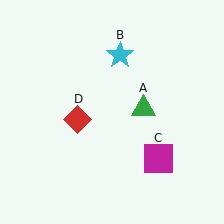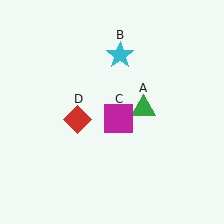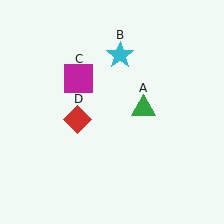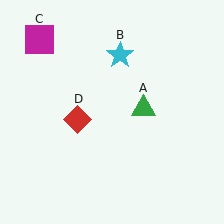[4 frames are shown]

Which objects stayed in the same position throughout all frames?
Green triangle (object A) and cyan star (object B) and red diamond (object D) remained stationary.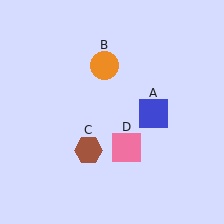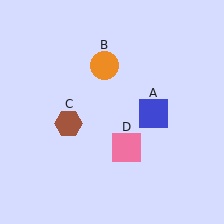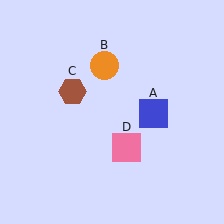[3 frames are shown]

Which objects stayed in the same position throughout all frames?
Blue square (object A) and orange circle (object B) and pink square (object D) remained stationary.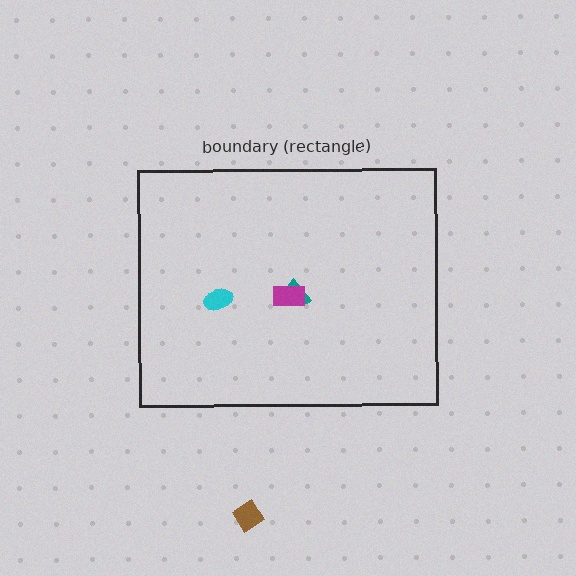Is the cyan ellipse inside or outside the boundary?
Inside.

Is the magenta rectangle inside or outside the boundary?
Inside.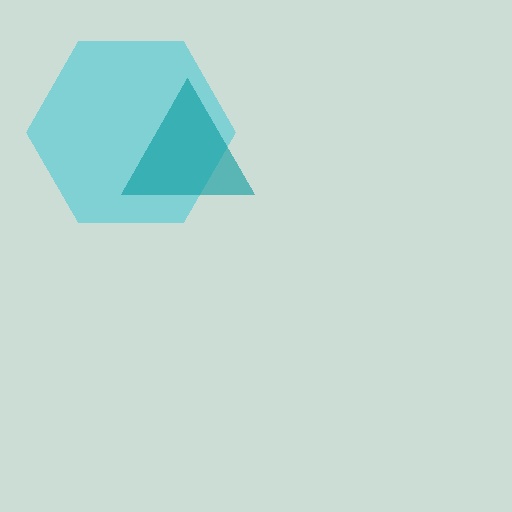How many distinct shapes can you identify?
There are 2 distinct shapes: a cyan hexagon, a teal triangle.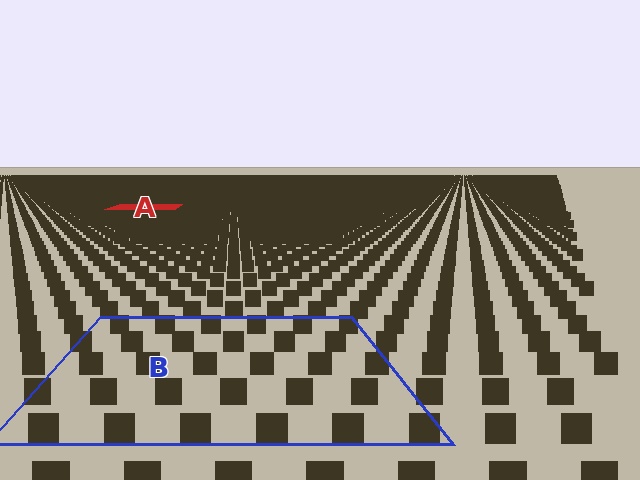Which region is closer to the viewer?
Region B is closer. The texture elements there are larger and more spread out.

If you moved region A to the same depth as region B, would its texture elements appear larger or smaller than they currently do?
They would appear larger. At a closer depth, the same texture elements are projected at a bigger on-screen size.